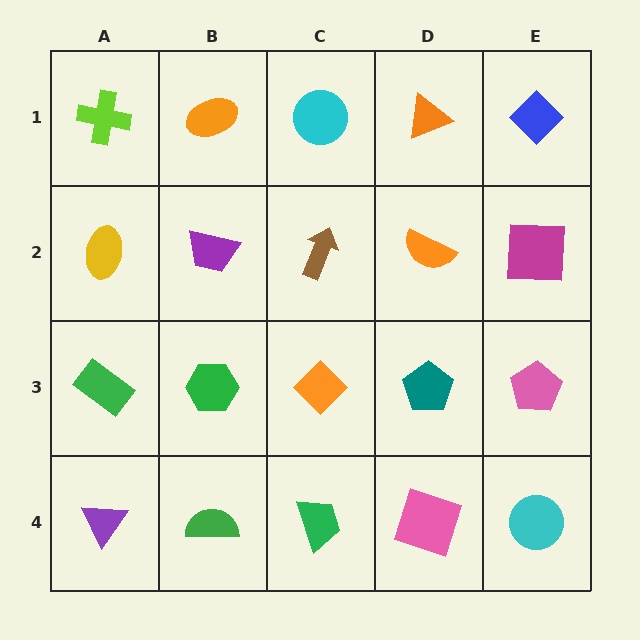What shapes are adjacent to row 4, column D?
A teal pentagon (row 3, column D), a green trapezoid (row 4, column C), a cyan circle (row 4, column E).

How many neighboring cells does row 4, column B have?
3.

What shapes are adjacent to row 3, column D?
An orange semicircle (row 2, column D), a pink square (row 4, column D), an orange diamond (row 3, column C), a pink pentagon (row 3, column E).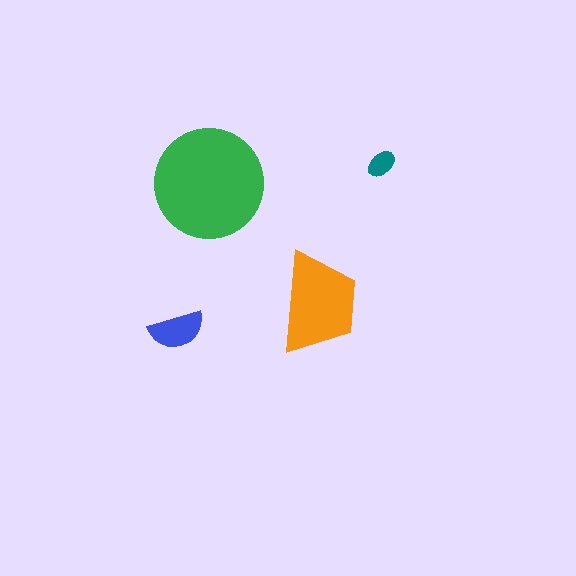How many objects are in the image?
There are 4 objects in the image.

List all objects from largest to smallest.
The green circle, the orange trapezoid, the blue semicircle, the teal ellipse.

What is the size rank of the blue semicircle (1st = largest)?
3rd.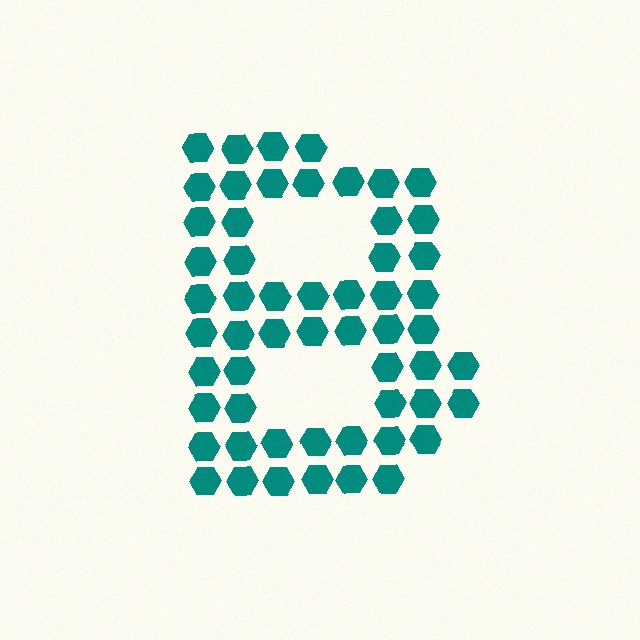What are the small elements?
The small elements are hexagons.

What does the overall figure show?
The overall figure shows the letter B.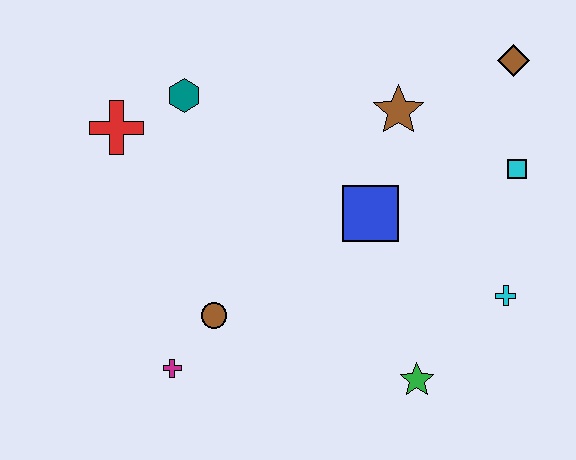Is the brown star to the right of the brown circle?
Yes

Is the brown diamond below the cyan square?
No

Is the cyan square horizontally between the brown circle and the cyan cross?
No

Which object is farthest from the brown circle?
The brown diamond is farthest from the brown circle.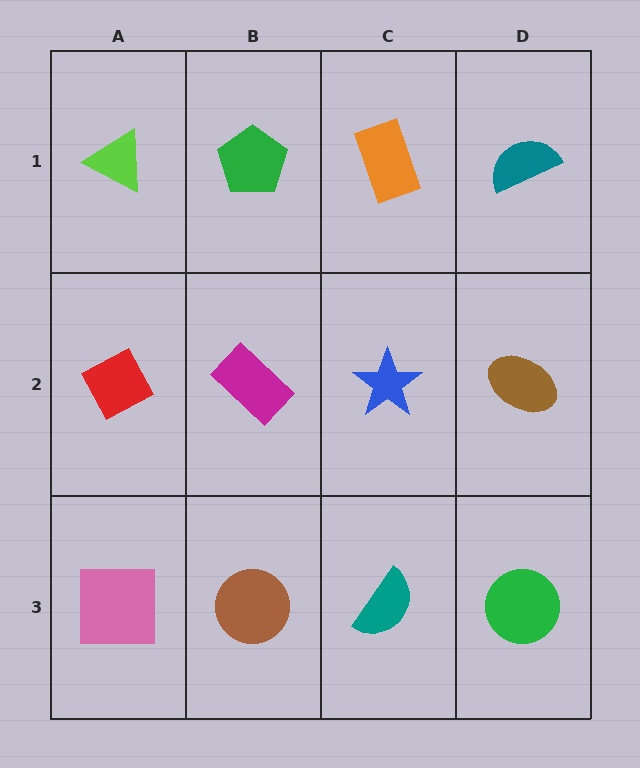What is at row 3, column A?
A pink square.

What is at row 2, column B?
A magenta rectangle.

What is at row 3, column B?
A brown circle.